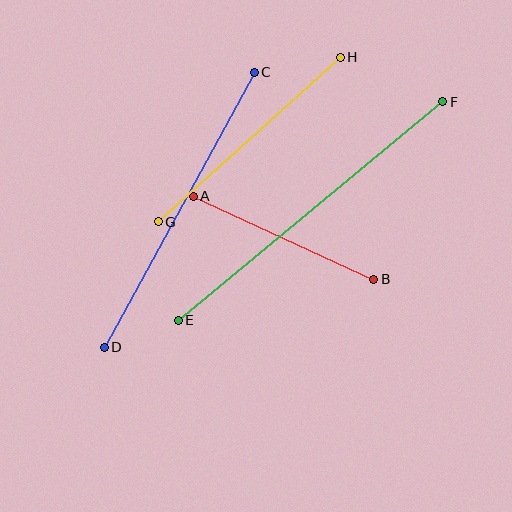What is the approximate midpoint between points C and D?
The midpoint is at approximately (179, 210) pixels.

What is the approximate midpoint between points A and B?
The midpoint is at approximately (284, 238) pixels.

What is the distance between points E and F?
The distance is approximately 343 pixels.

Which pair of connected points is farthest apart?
Points E and F are farthest apart.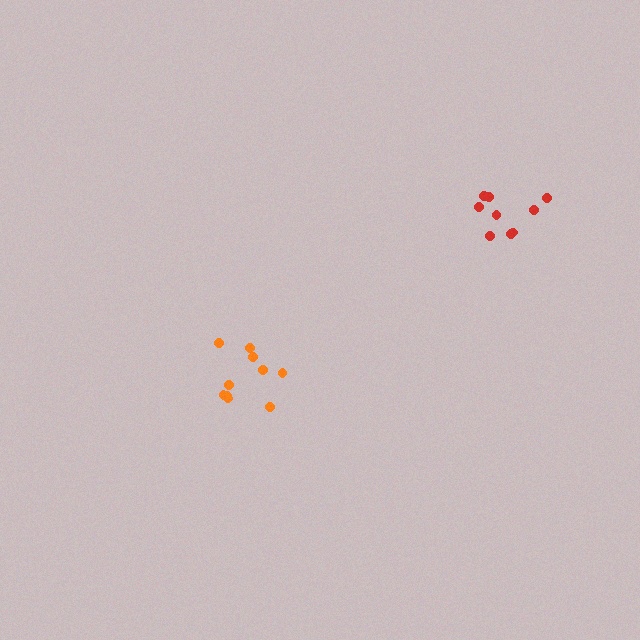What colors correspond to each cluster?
The clusters are colored: orange, red.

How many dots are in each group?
Group 1: 10 dots, Group 2: 9 dots (19 total).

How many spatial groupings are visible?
There are 2 spatial groupings.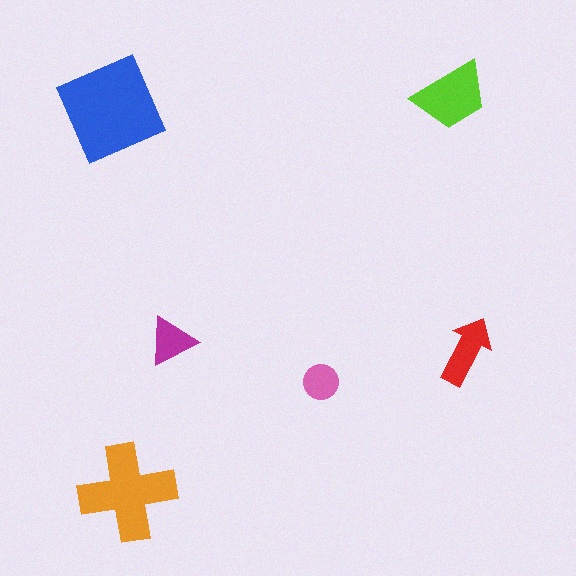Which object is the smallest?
The pink circle.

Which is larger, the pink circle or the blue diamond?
The blue diamond.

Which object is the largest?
The blue diamond.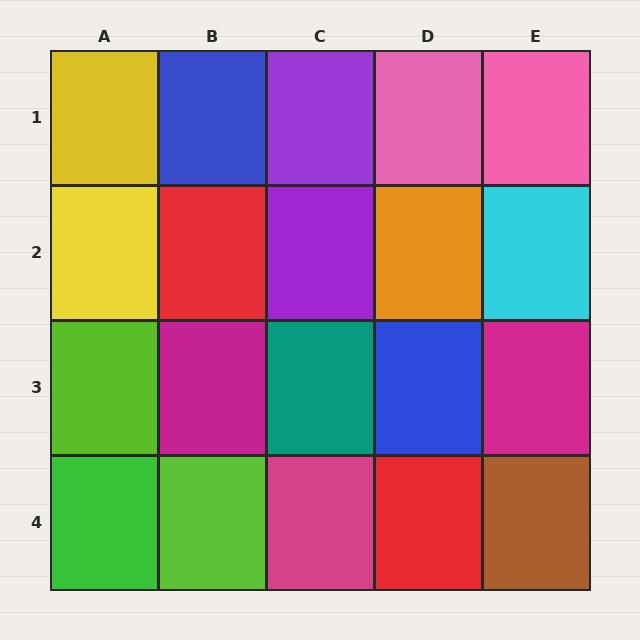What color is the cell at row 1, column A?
Yellow.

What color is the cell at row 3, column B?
Magenta.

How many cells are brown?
1 cell is brown.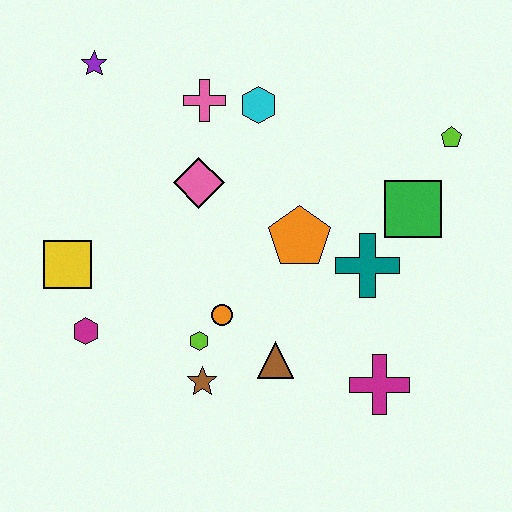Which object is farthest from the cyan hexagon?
The magenta cross is farthest from the cyan hexagon.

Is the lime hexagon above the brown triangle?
Yes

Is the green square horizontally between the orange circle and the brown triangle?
No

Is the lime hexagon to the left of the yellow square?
No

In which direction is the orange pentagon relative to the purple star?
The orange pentagon is to the right of the purple star.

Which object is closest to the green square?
The teal cross is closest to the green square.